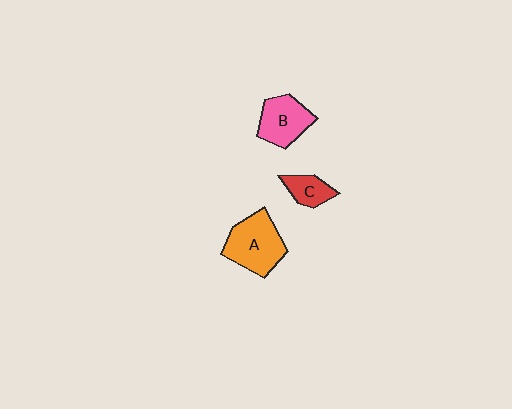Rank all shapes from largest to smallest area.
From largest to smallest: A (orange), B (pink), C (red).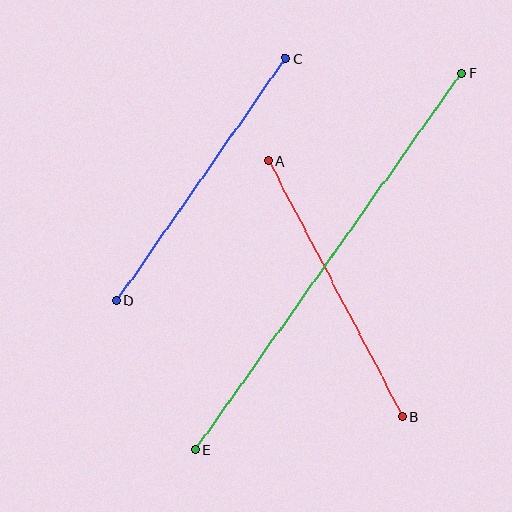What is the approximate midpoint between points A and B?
The midpoint is at approximately (335, 289) pixels.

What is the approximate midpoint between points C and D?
The midpoint is at approximately (201, 179) pixels.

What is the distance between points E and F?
The distance is approximately 461 pixels.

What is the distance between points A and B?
The distance is approximately 289 pixels.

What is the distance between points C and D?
The distance is approximately 295 pixels.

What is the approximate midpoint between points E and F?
The midpoint is at approximately (328, 261) pixels.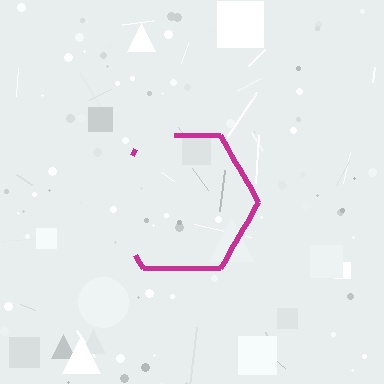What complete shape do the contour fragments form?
The contour fragments form a hexagon.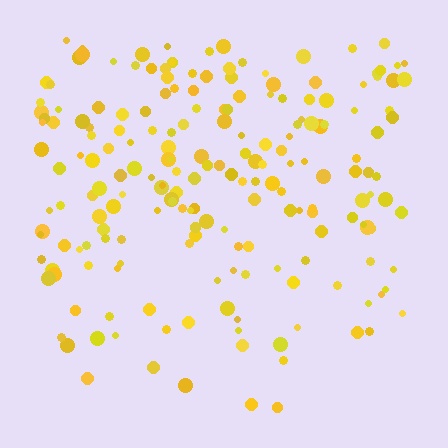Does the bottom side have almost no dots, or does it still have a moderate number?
Still a moderate number, just noticeably fewer than the top.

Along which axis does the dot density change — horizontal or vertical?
Vertical.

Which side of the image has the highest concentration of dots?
The top.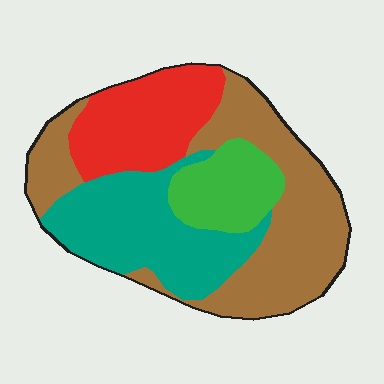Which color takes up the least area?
Green, at roughly 15%.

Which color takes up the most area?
Brown, at roughly 40%.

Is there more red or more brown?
Brown.